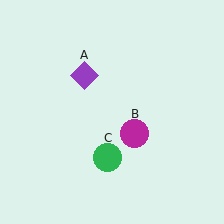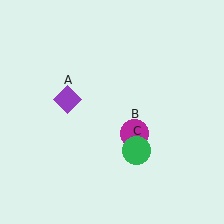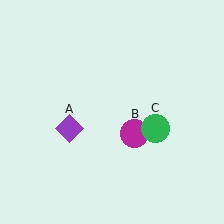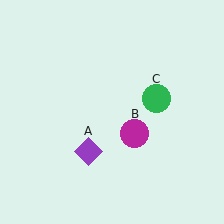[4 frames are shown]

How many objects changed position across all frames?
2 objects changed position: purple diamond (object A), green circle (object C).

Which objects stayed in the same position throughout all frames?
Magenta circle (object B) remained stationary.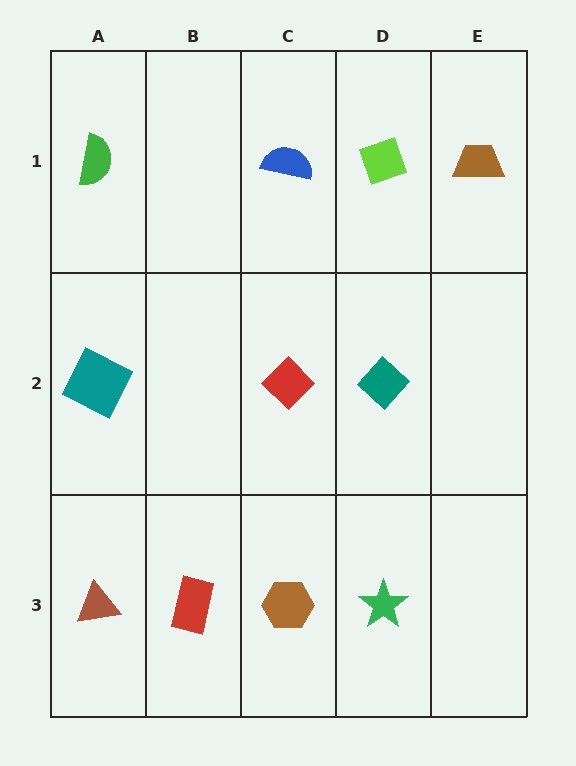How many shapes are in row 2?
3 shapes.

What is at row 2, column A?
A teal square.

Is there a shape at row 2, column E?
No, that cell is empty.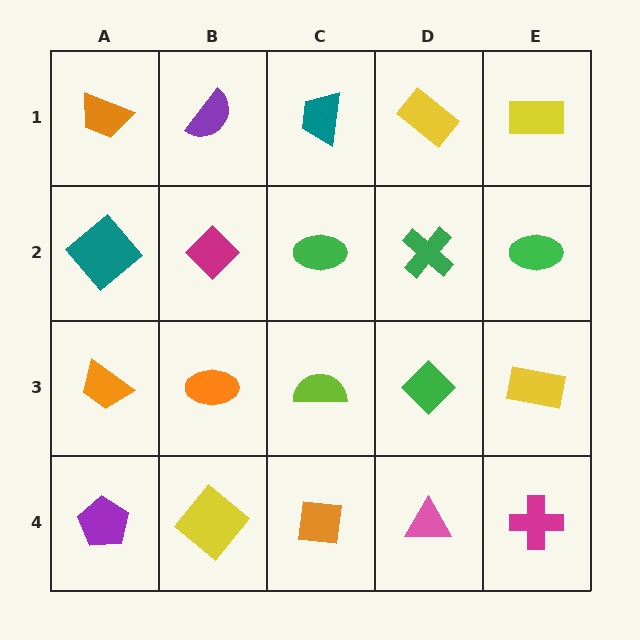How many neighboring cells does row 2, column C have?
4.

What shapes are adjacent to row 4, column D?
A green diamond (row 3, column D), an orange square (row 4, column C), a magenta cross (row 4, column E).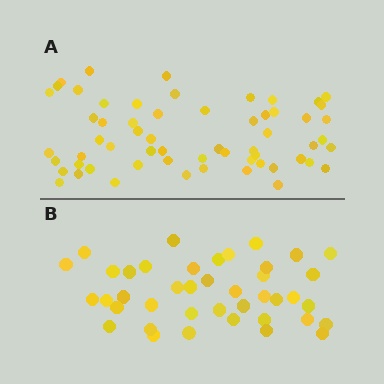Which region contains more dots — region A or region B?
Region A (the top region) has more dots.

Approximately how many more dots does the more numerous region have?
Region A has approximately 20 more dots than region B.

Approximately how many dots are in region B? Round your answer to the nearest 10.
About 40 dots. (The exact count is 41, which rounds to 40.)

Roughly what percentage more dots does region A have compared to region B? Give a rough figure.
About 45% more.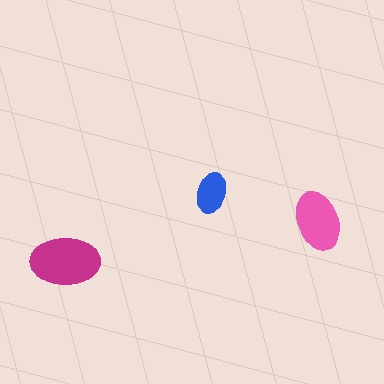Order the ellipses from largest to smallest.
the magenta one, the pink one, the blue one.